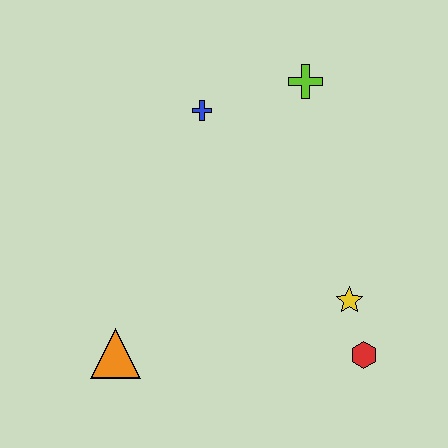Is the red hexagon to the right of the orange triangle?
Yes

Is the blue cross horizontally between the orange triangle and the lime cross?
Yes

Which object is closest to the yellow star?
The red hexagon is closest to the yellow star.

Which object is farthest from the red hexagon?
The blue cross is farthest from the red hexagon.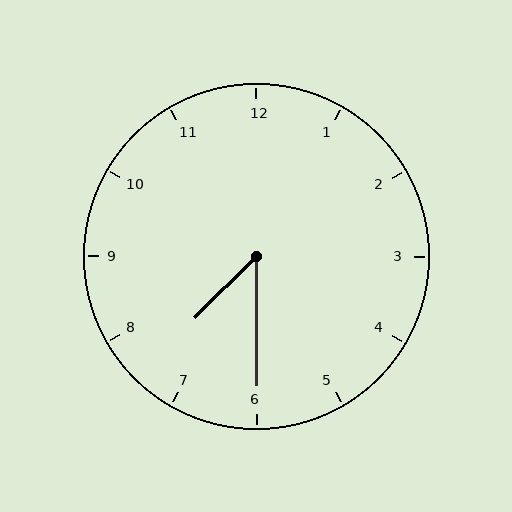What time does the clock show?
7:30.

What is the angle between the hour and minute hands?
Approximately 45 degrees.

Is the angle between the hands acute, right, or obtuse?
It is acute.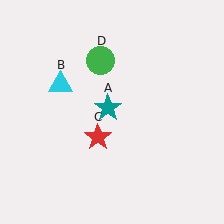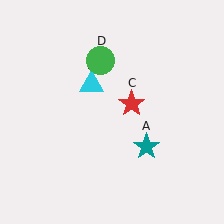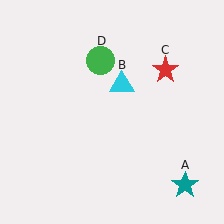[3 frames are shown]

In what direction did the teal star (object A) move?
The teal star (object A) moved down and to the right.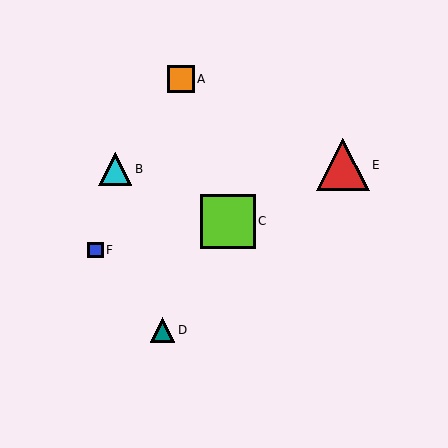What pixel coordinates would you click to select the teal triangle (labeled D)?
Click at (163, 330) to select the teal triangle D.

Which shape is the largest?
The lime square (labeled C) is the largest.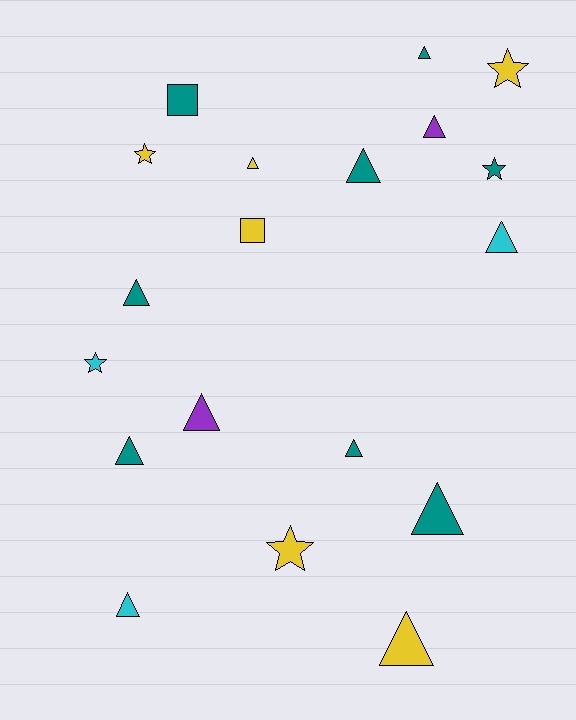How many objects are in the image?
There are 19 objects.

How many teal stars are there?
There is 1 teal star.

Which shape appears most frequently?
Triangle, with 12 objects.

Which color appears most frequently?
Teal, with 8 objects.